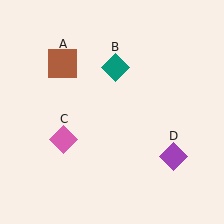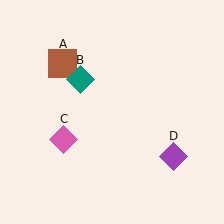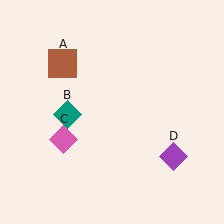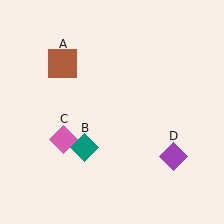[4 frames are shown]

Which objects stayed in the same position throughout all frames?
Brown square (object A) and pink diamond (object C) and purple diamond (object D) remained stationary.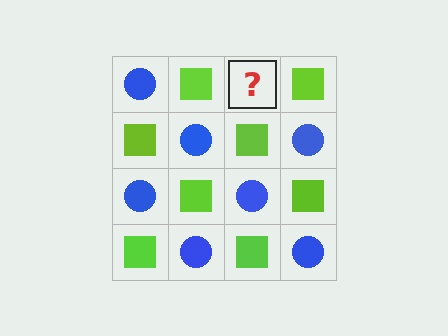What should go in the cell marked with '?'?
The missing cell should contain a blue circle.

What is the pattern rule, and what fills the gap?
The rule is that it alternates blue circle and lime square in a checkerboard pattern. The gap should be filled with a blue circle.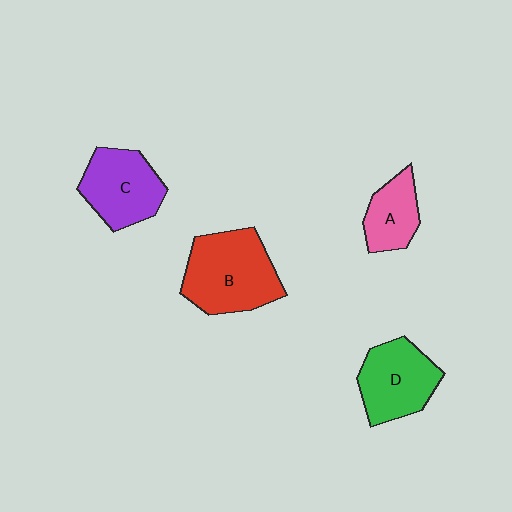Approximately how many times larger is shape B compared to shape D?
Approximately 1.3 times.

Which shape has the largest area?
Shape B (red).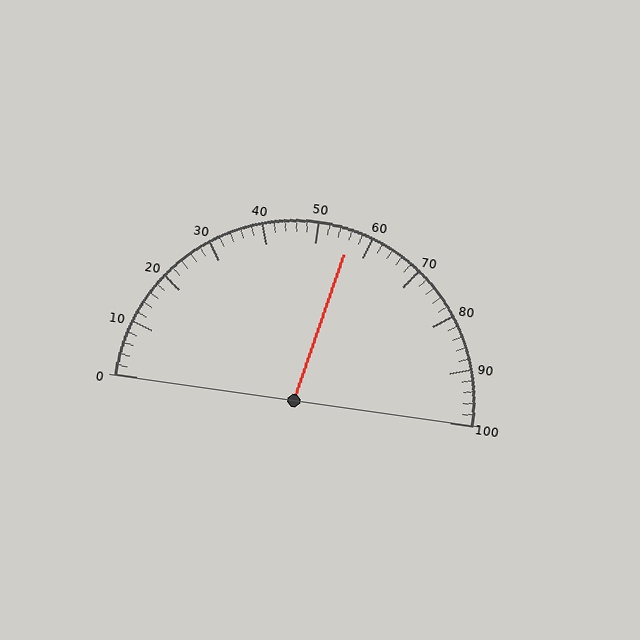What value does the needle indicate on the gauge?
The needle indicates approximately 56.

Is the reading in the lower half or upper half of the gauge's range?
The reading is in the upper half of the range (0 to 100).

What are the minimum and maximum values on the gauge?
The gauge ranges from 0 to 100.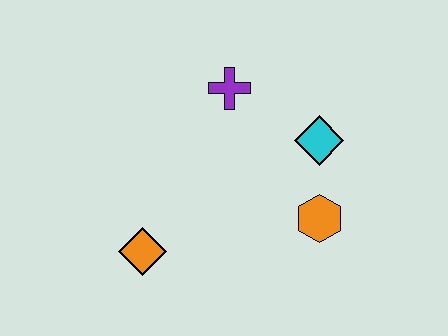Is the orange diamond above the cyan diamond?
No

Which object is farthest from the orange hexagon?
The orange diamond is farthest from the orange hexagon.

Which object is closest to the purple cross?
The cyan diamond is closest to the purple cross.